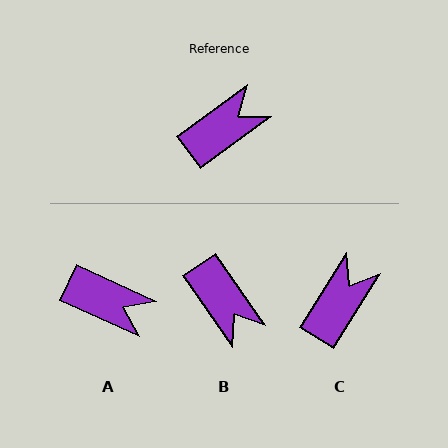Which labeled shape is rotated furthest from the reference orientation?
B, about 91 degrees away.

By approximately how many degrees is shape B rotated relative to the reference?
Approximately 91 degrees clockwise.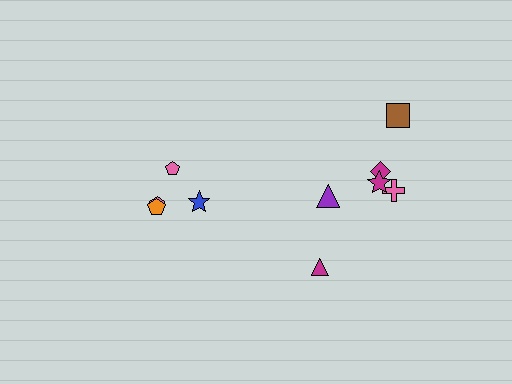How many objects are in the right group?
There are 6 objects.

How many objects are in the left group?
There are 4 objects.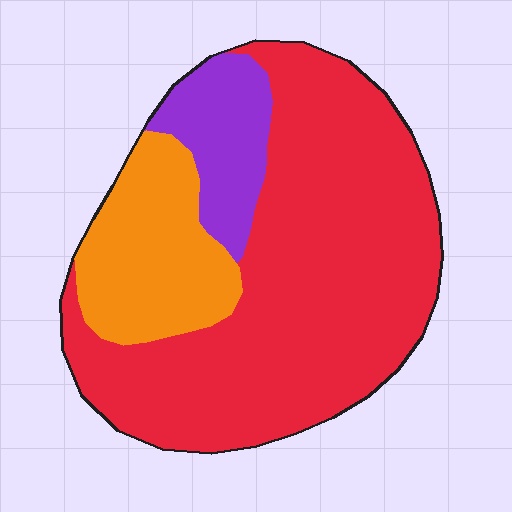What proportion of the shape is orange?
Orange takes up between a sixth and a third of the shape.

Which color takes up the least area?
Purple, at roughly 15%.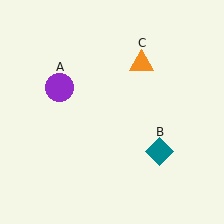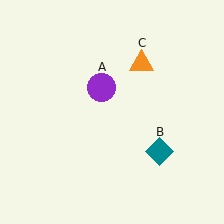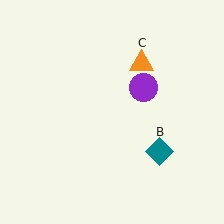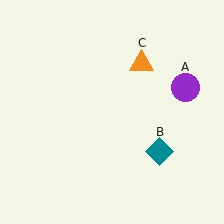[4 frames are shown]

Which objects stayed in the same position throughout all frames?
Teal diamond (object B) and orange triangle (object C) remained stationary.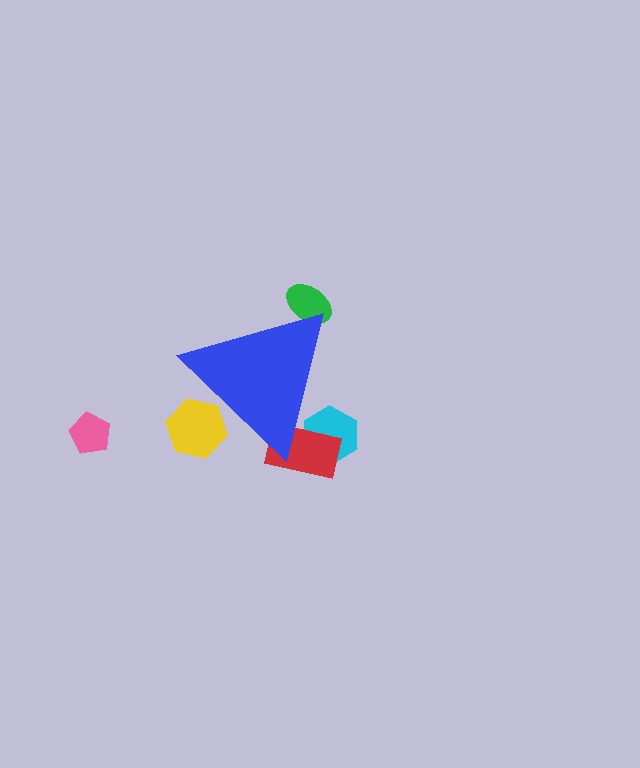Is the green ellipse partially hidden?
Yes, the green ellipse is partially hidden behind the blue triangle.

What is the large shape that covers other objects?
A blue triangle.